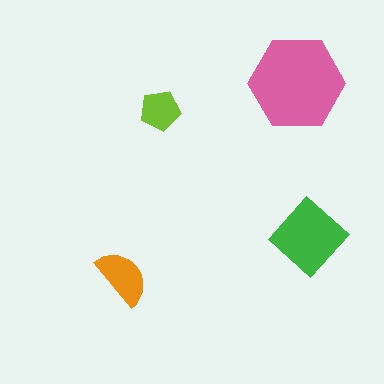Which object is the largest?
The pink hexagon.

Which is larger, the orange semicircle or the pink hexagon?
The pink hexagon.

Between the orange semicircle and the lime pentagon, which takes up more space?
The orange semicircle.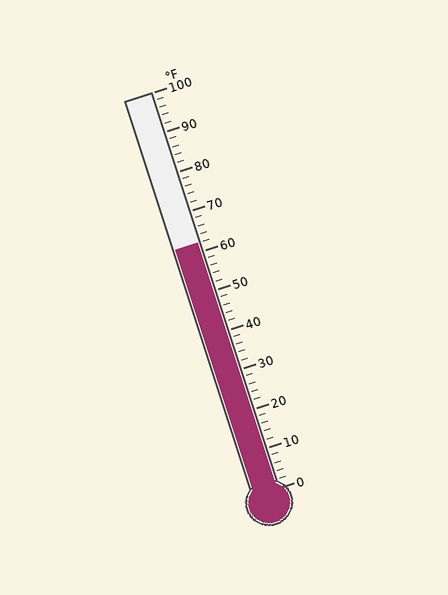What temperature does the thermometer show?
The thermometer shows approximately 62°F.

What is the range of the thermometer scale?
The thermometer scale ranges from 0°F to 100°F.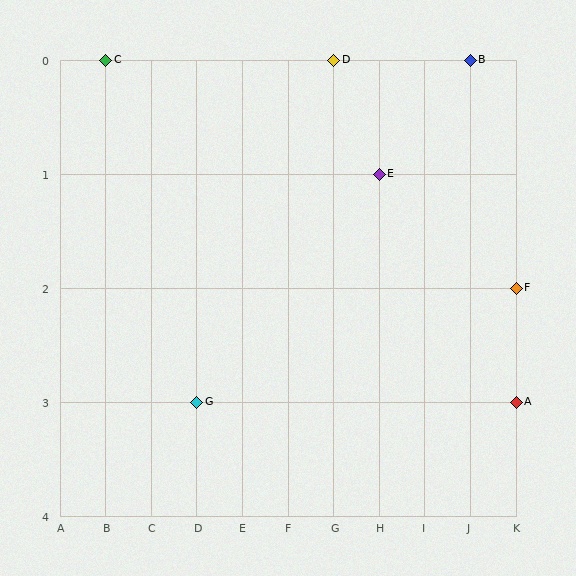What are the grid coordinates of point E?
Point E is at grid coordinates (H, 1).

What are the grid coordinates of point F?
Point F is at grid coordinates (K, 2).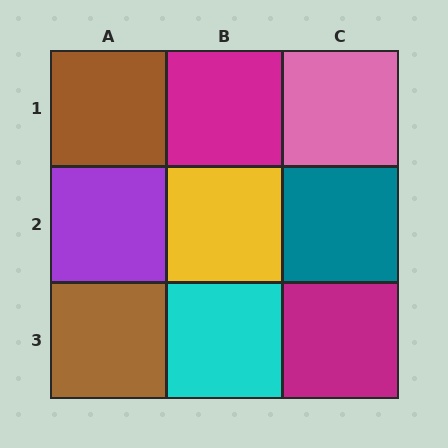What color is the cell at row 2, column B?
Yellow.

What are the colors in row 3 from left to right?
Brown, cyan, magenta.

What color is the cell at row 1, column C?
Pink.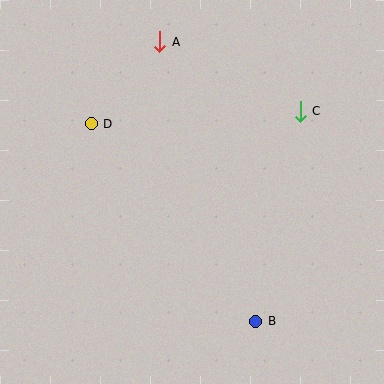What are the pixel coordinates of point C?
Point C is at (300, 111).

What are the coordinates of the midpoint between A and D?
The midpoint between A and D is at (126, 83).